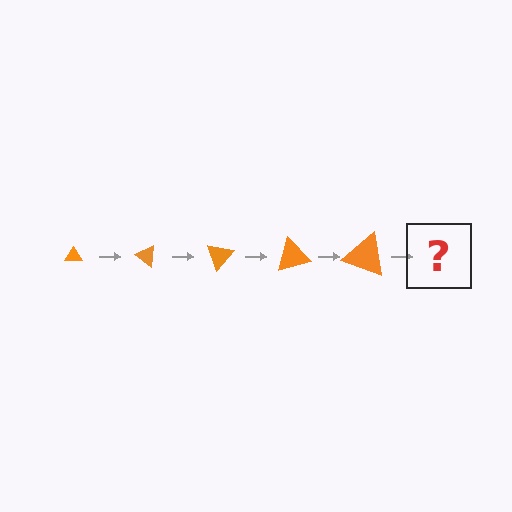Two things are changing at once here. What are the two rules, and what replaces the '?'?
The two rules are that the triangle grows larger each step and it rotates 35 degrees each step. The '?' should be a triangle, larger than the previous one and rotated 175 degrees from the start.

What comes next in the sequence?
The next element should be a triangle, larger than the previous one and rotated 175 degrees from the start.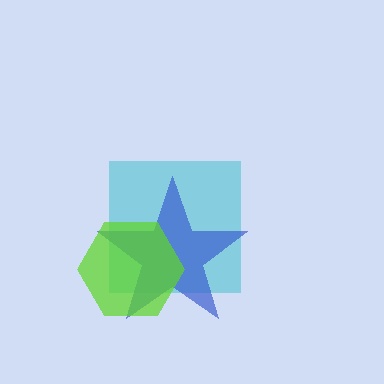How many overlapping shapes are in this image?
There are 3 overlapping shapes in the image.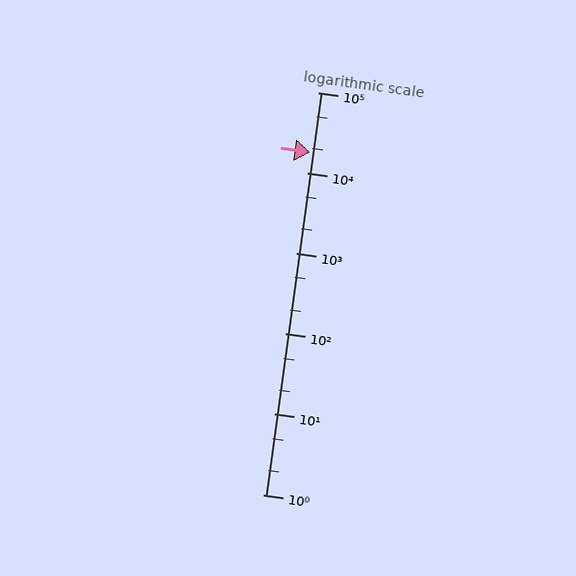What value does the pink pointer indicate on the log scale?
The pointer indicates approximately 18000.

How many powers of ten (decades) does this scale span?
The scale spans 5 decades, from 1 to 100000.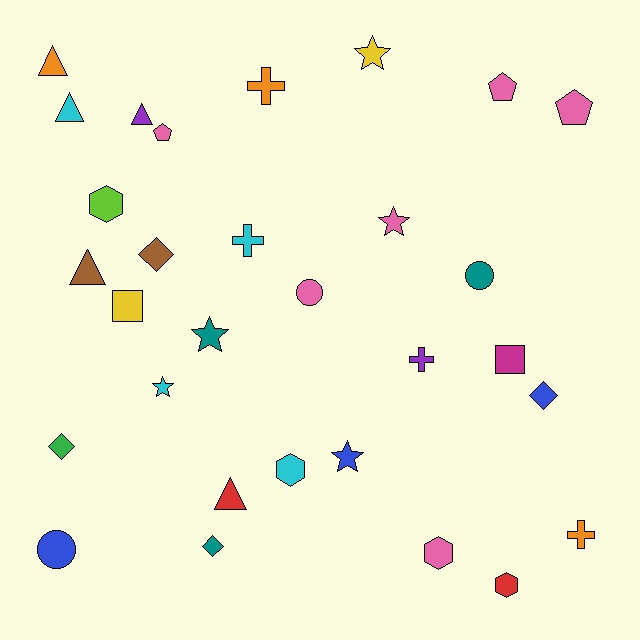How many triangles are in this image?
There are 5 triangles.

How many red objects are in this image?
There are 2 red objects.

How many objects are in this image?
There are 30 objects.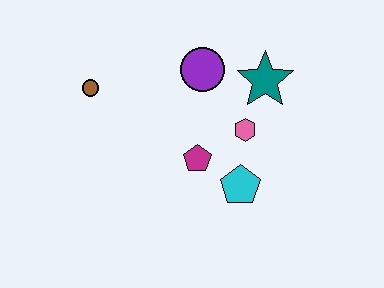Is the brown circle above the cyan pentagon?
Yes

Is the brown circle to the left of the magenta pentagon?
Yes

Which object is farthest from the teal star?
The brown circle is farthest from the teal star.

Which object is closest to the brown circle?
The purple circle is closest to the brown circle.